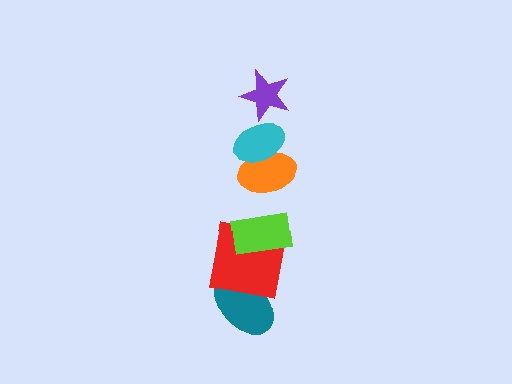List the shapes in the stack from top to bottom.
From top to bottom: the purple star, the cyan ellipse, the orange ellipse, the lime rectangle, the red square, the teal ellipse.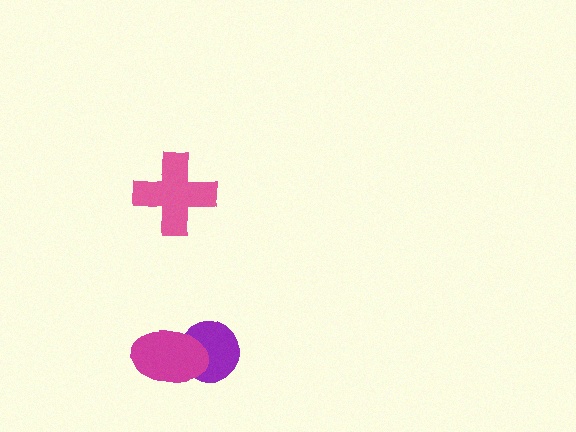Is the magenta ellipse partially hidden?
No, no other shape covers it.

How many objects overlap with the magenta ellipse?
1 object overlaps with the magenta ellipse.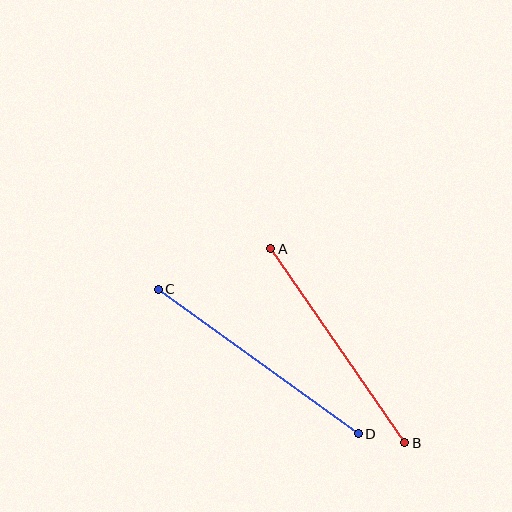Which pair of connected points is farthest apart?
Points C and D are farthest apart.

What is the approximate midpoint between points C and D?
The midpoint is at approximately (258, 362) pixels.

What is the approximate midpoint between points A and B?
The midpoint is at approximately (338, 346) pixels.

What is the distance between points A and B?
The distance is approximately 236 pixels.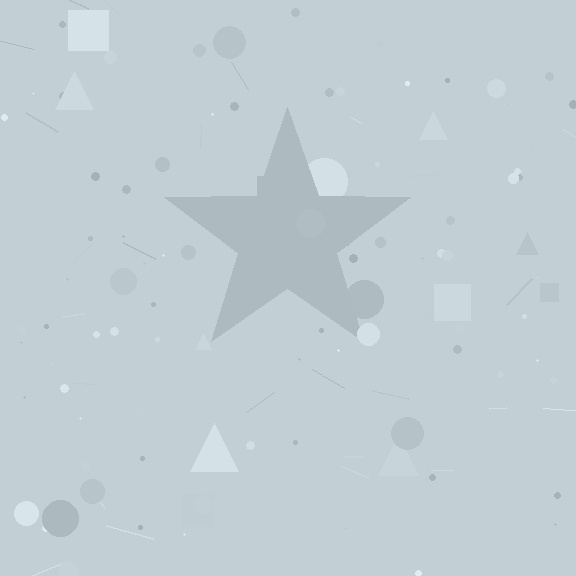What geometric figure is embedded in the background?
A star is embedded in the background.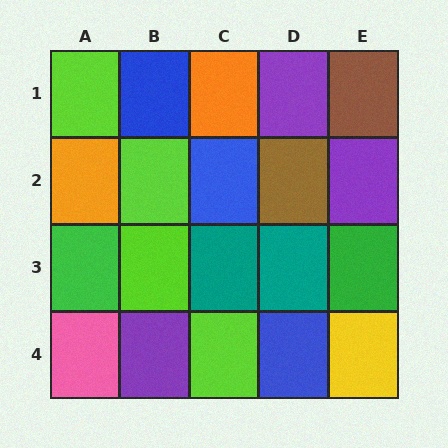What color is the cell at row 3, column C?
Teal.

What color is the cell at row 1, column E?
Brown.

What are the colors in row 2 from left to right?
Orange, lime, blue, brown, purple.